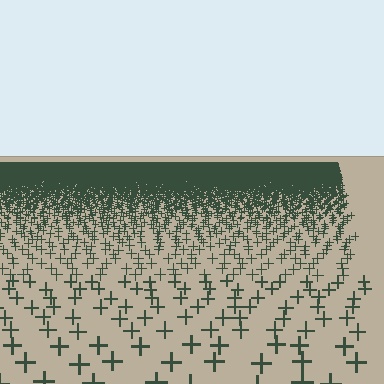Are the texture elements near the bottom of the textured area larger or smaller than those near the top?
Larger. Near the bottom, elements are closer to the viewer and appear at a bigger on-screen size.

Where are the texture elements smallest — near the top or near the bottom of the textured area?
Near the top.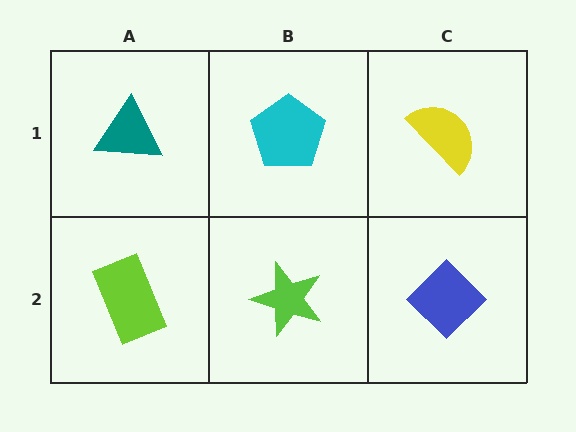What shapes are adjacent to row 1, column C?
A blue diamond (row 2, column C), a cyan pentagon (row 1, column B).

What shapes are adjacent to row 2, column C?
A yellow semicircle (row 1, column C), a lime star (row 2, column B).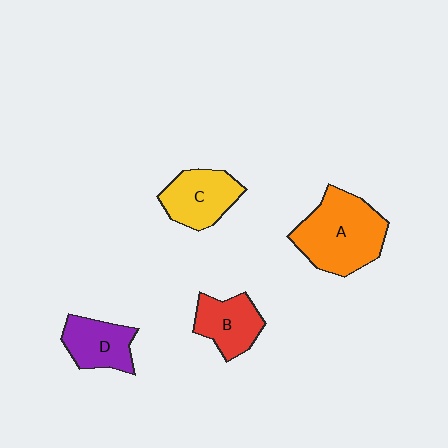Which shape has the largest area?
Shape A (orange).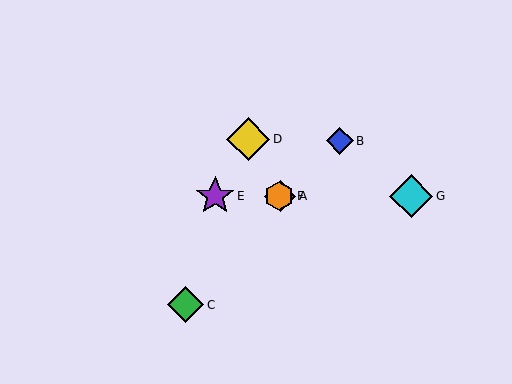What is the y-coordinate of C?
Object C is at y≈305.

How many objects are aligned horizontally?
4 objects (A, E, F, G) are aligned horizontally.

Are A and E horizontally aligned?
Yes, both are at y≈196.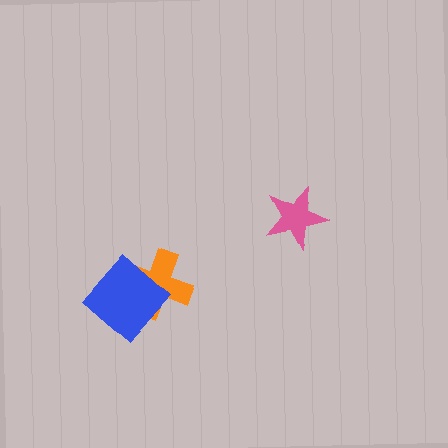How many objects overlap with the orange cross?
1 object overlaps with the orange cross.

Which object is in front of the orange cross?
The blue diamond is in front of the orange cross.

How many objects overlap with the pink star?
0 objects overlap with the pink star.